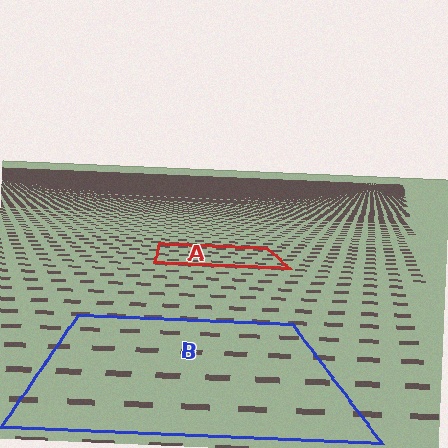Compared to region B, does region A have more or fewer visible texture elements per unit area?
Region A has more texture elements per unit area — they are packed more densely because it is farther away.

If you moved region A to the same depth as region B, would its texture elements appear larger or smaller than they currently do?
They would appear larger. At a closer depth, the same texture elements are projected at a bigger on-screen size.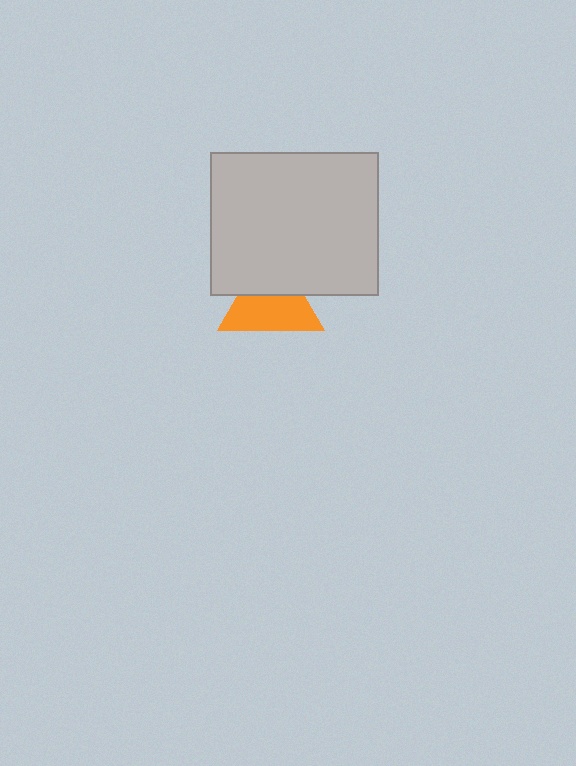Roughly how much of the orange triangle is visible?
About half of it is visible (roughly 62%).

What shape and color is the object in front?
The object in front is a light gray rectangle.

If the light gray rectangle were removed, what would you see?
You would see the complete orange triangle.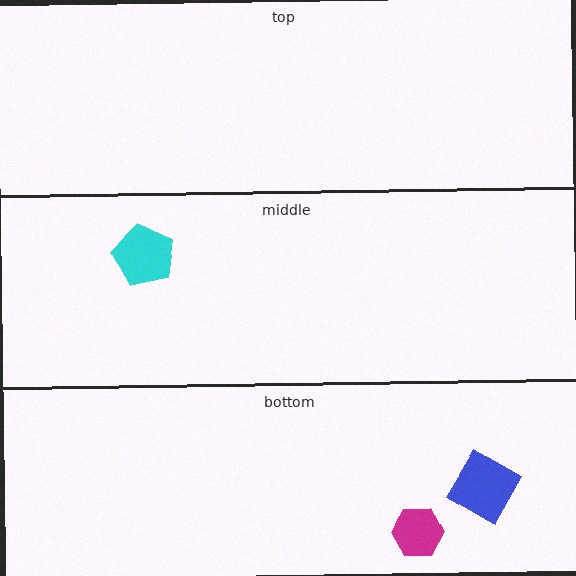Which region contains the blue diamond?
The bottom region.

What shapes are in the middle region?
The cyan pentagon.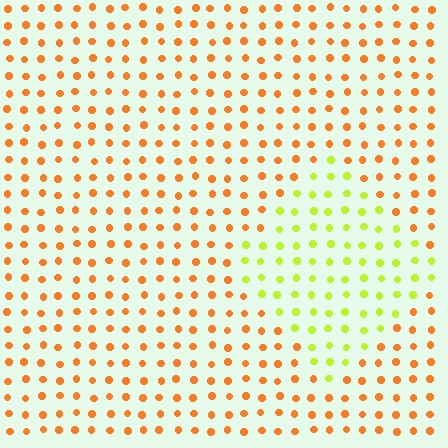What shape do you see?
I see a diamond.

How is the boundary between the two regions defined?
The boundary is defined purely by a slight shift in hue (about 54 degrees). Spacing, size, and orientation are identical on both sides.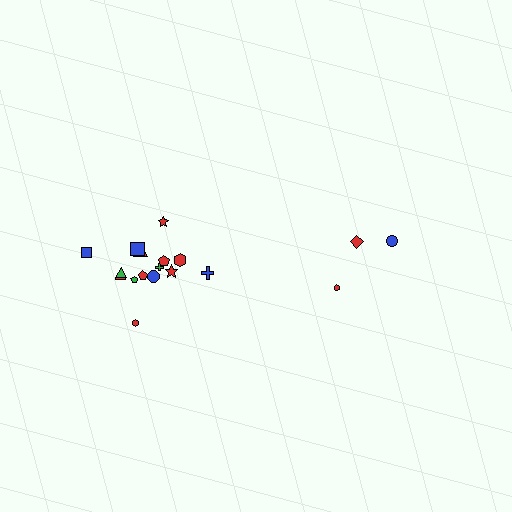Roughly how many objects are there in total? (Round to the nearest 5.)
Roughly 20 objects in total.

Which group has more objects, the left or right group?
The left group.